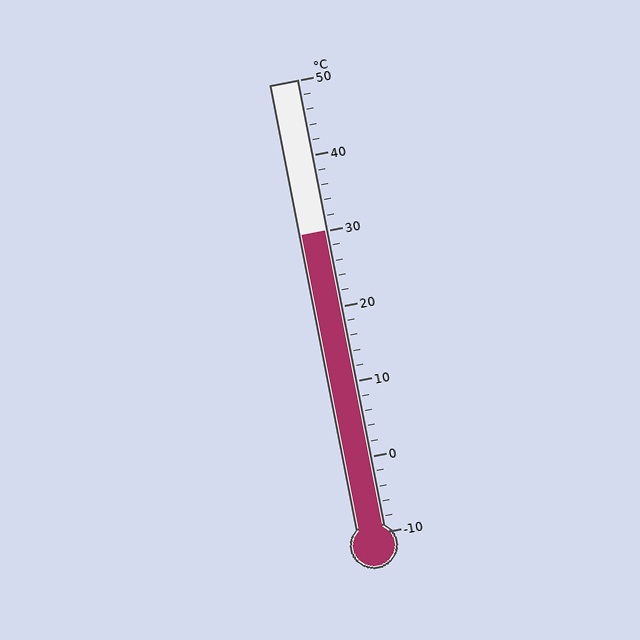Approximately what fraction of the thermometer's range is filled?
The thermometer is filled to approximately 65% of its range.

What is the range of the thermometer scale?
The thermometer scale ranges from -10°C to 50°C.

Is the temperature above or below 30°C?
The temperature is at 30°C.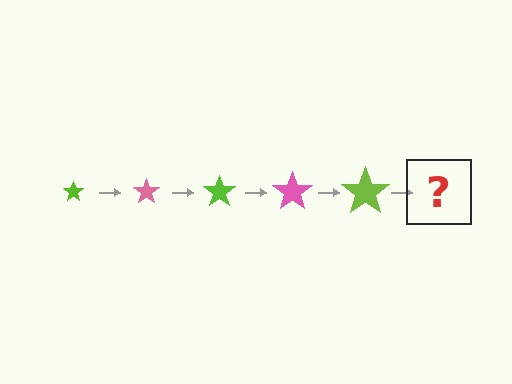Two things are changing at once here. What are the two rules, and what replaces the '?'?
The two rules are that the star grows larger each step and the color cycles through lime and pink. The '?' should be a pink star, larger than the previous one.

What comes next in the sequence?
The next element should be a pink star, larger than the previous one.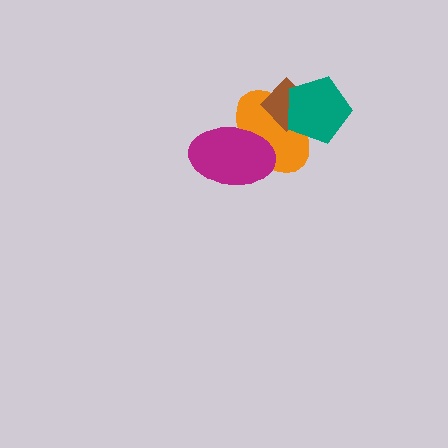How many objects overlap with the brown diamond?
2 objects overlap with the brown diamond.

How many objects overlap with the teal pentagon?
2 objects overlap with the teal pentagon.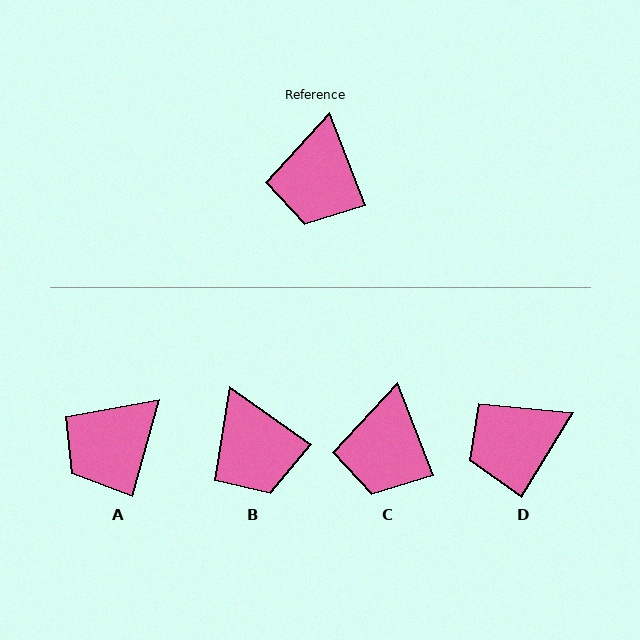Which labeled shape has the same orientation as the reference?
C.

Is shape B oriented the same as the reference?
No, it is off by about 34 degrees.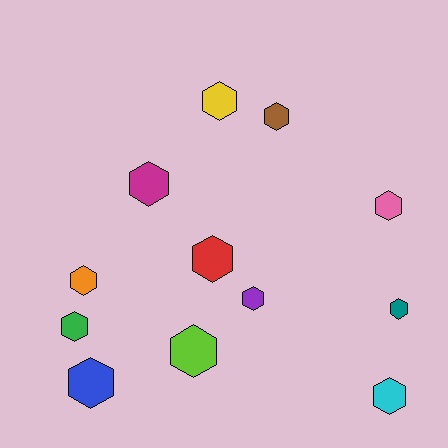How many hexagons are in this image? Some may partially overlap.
There are 12 hexagons.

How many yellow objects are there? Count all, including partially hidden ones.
There is 1 yellow object.